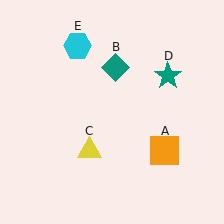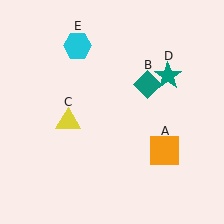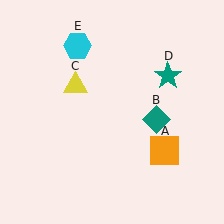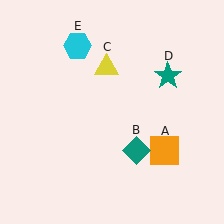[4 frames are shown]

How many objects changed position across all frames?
2 objects changed position: teal diamond (object B), yellow triangle (object C).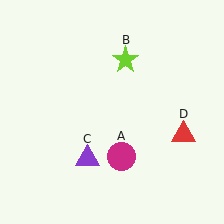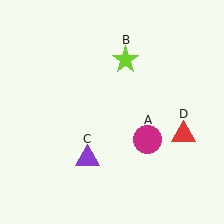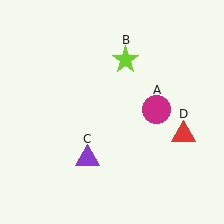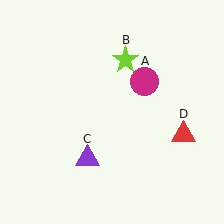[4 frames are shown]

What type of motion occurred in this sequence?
The magenta circle (object A) rotated counterclockwise around the center of the scene.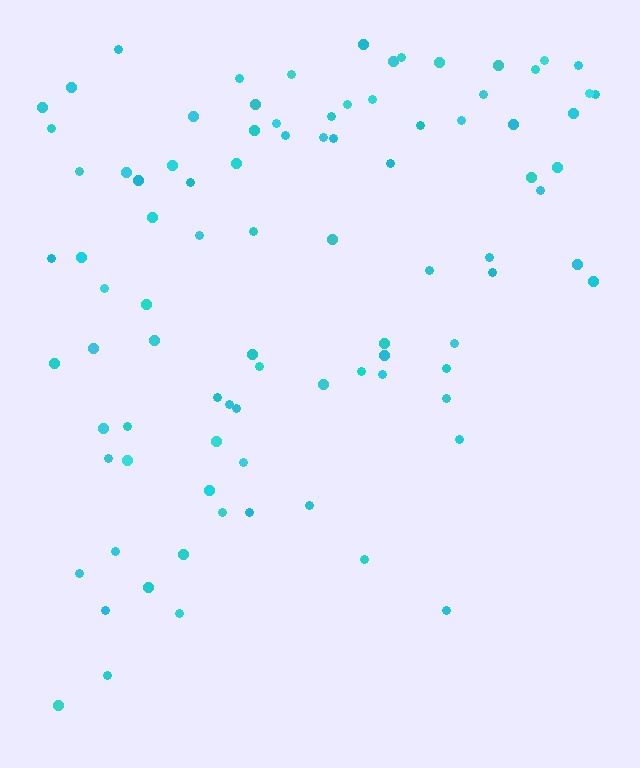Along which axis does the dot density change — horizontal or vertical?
Vertical.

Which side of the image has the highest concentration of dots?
The top.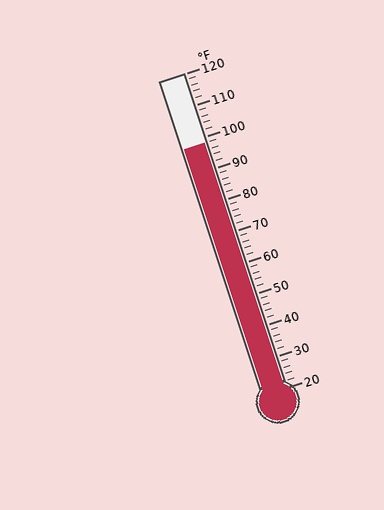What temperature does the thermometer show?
The thermometer shows approximately 98°F.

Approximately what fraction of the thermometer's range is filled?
The thermometer is filled to approximately 80% of its range.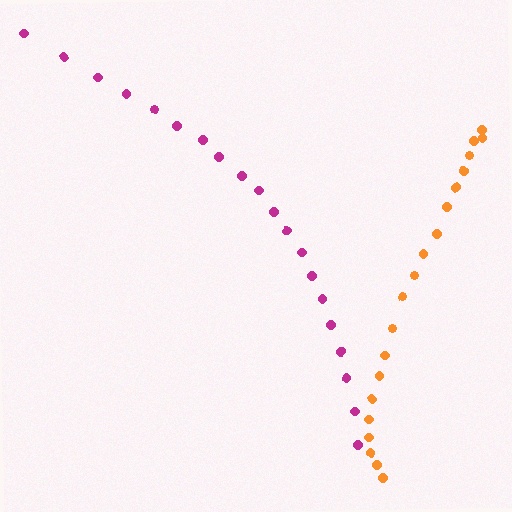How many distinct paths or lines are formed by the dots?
There are 2 distinct paths.